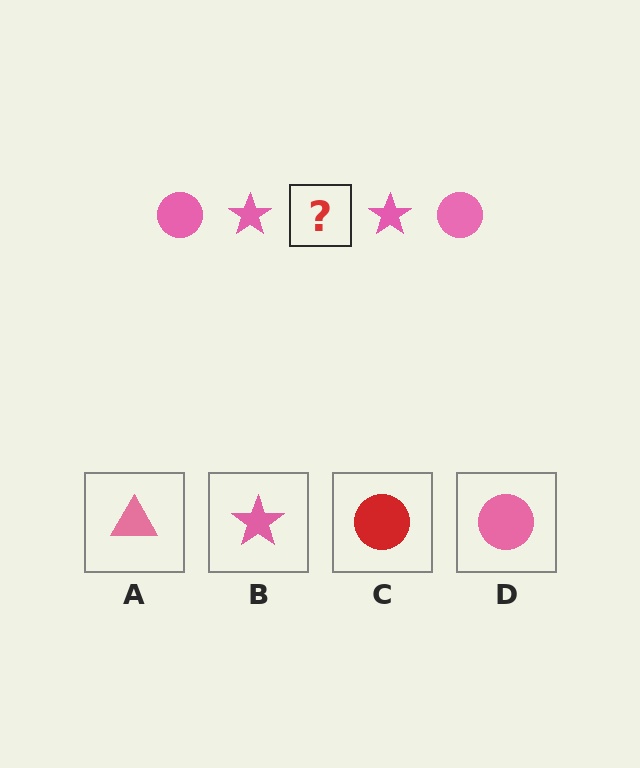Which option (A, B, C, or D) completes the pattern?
D.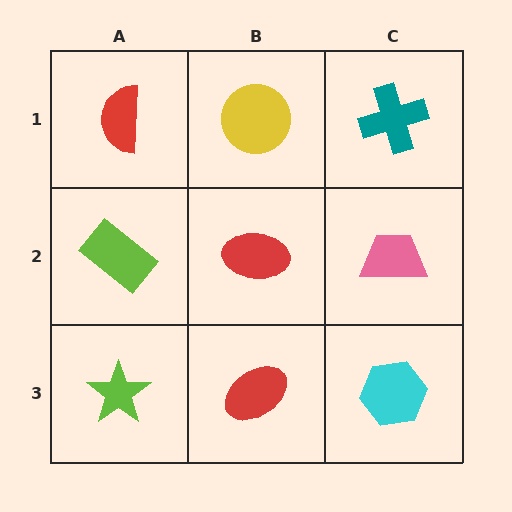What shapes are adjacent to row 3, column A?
A lime rectangle (row 2, column A), a red ellipse (row 3, column B).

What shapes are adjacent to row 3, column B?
A red ellipse (row 2, column B), a lime star (row 3, column A), a cyan hexagon (row 3, column C).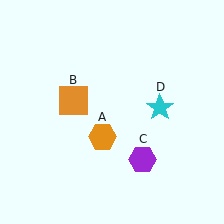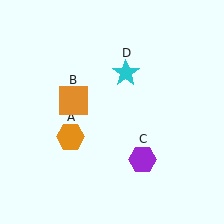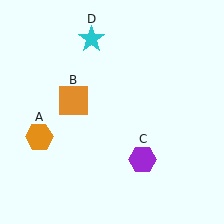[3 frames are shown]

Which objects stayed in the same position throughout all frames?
Orange square (object B) and purple hexagon (object C) remained stationary.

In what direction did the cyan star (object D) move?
The cyan star (object D) moved up and to the left.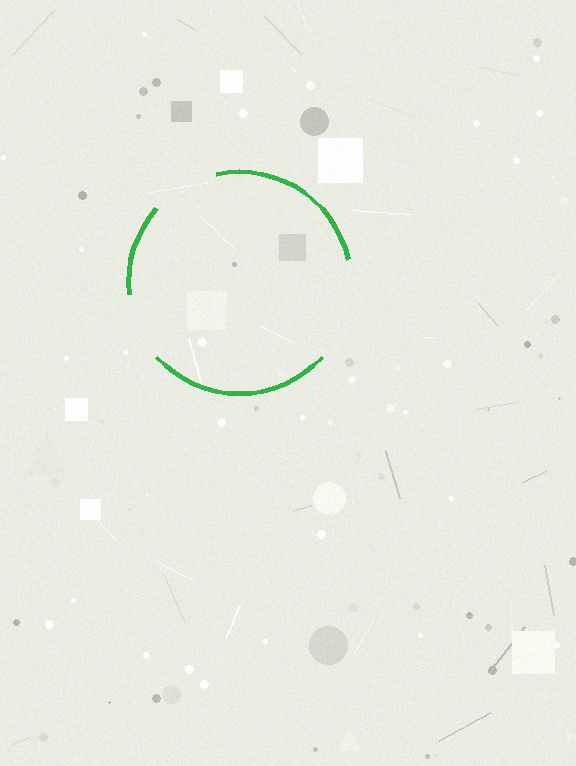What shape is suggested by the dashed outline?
The dashed outline suggests a circle.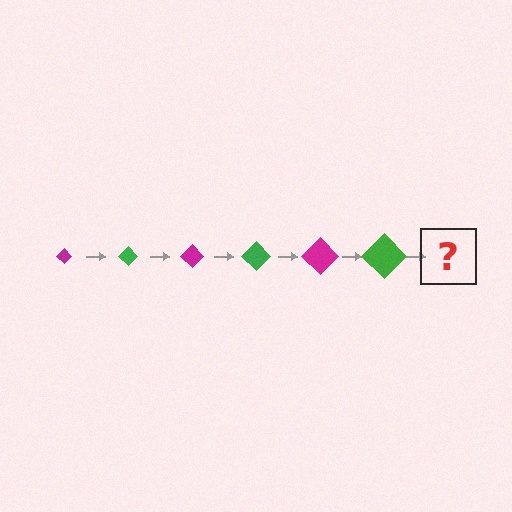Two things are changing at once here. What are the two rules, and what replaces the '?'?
The two rules are that the diamond grows larger each step and the color cycles through magenta and green. The '?' should be a magenta diamond, larger than the previous one.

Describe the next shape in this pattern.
It should be a magenta diamond, larger than the previous one.